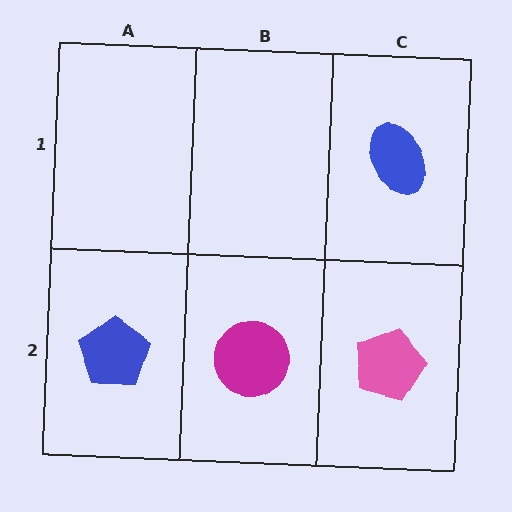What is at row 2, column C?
A pink pentagon.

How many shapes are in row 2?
3 shapes.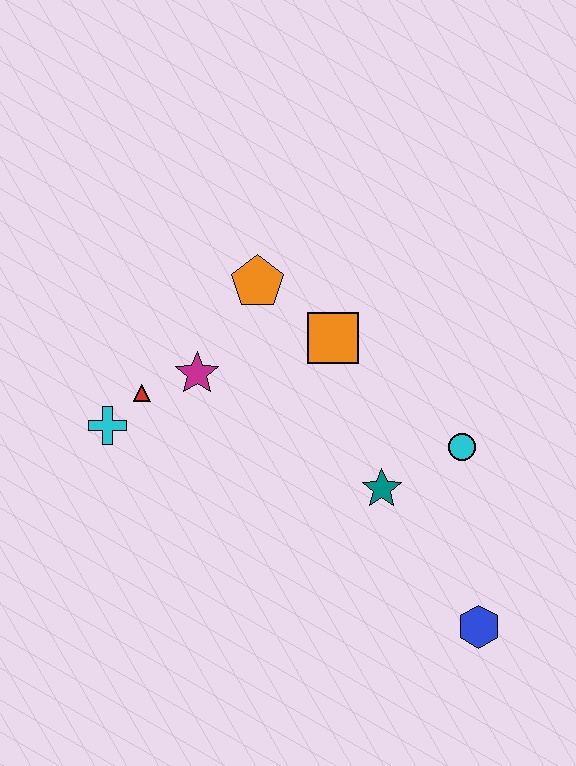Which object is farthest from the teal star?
The cyan cross is farthest from the teal star.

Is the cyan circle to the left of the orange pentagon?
No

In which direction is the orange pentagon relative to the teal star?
The orange pentagon is above the teal star.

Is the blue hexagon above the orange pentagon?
No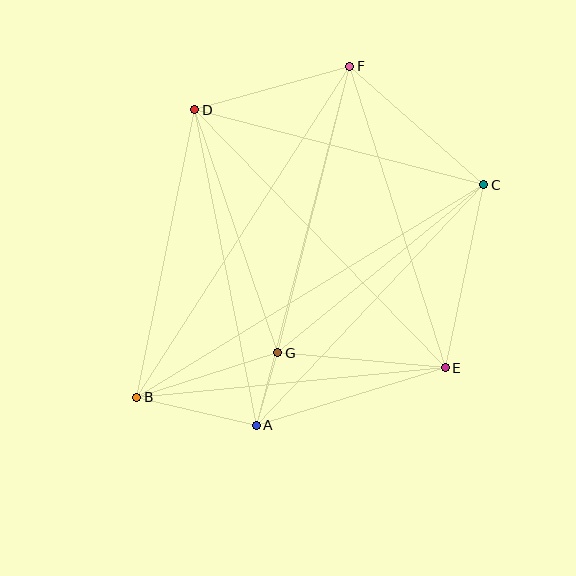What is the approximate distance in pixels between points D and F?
The distance between D and F is approximately 161 pixels.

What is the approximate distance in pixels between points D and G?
The distance between D and G is approximately 257 pixels.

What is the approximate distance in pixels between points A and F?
The distance between A and F is approximately 371 pixels.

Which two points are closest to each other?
Points A and G are closest to each other.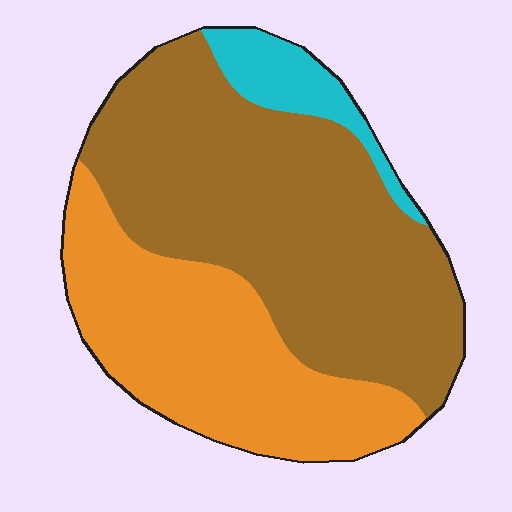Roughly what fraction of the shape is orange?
Orange covers 35% of the shape.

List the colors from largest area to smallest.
From largest to smallest: brown, orange, cyan.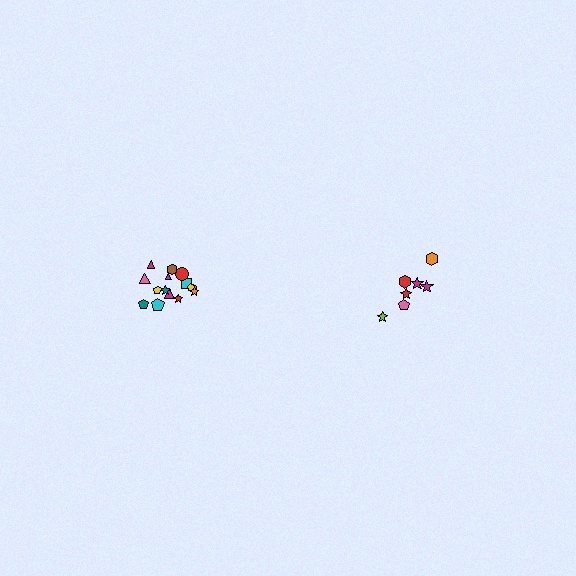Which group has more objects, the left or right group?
The left group.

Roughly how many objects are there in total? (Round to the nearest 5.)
Roughly 20 objects in total.